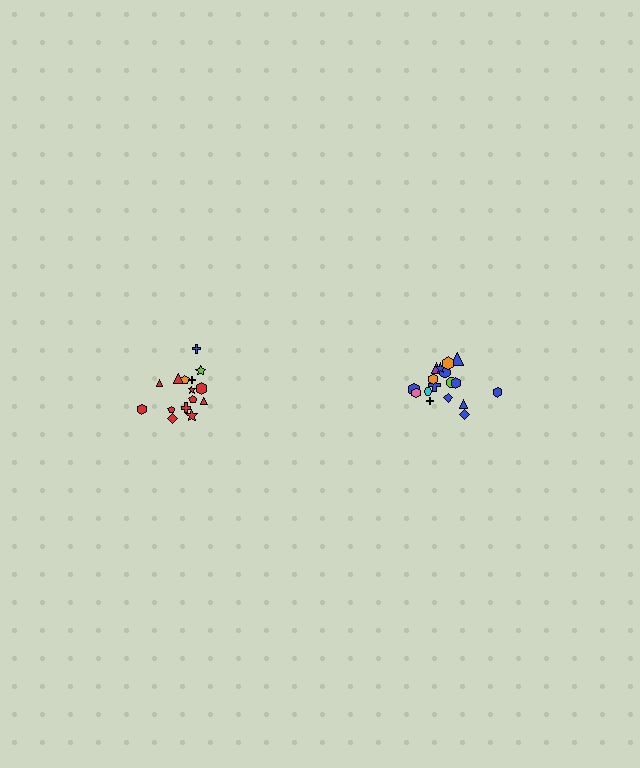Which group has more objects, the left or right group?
The right group.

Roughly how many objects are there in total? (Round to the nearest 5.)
Roughly 35 objects in total.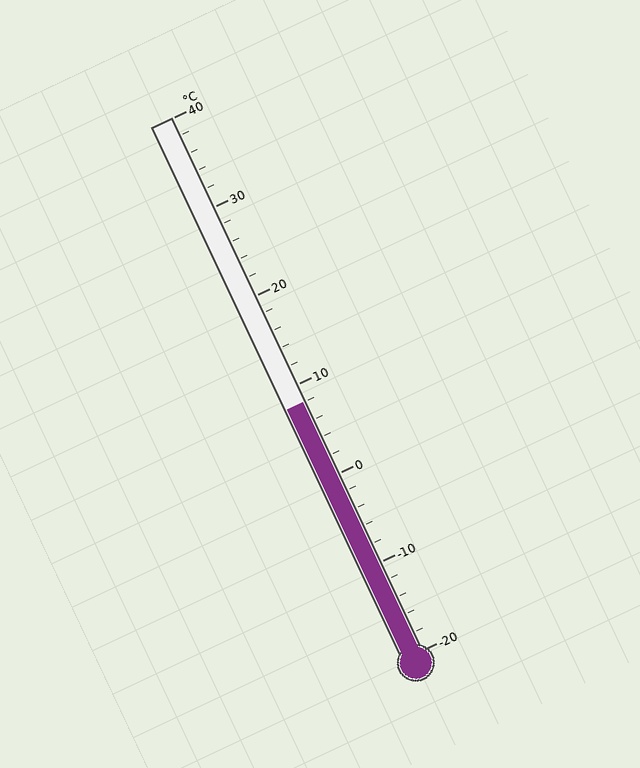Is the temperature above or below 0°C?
The temperature is above 0°C.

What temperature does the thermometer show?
The thermometer shows approximately 8°C.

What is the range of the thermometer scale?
The thermometer scale ranges from -20°C to 40°C.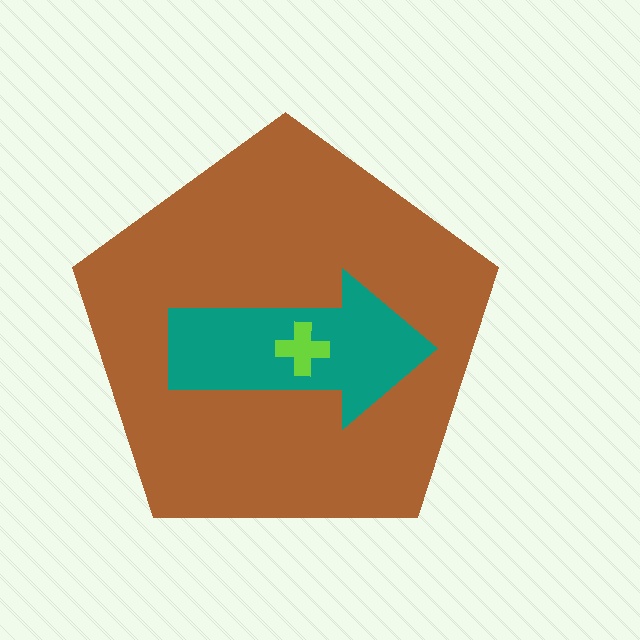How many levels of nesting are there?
3.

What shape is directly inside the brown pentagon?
The teal arrow.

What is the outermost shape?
The brown pentagon.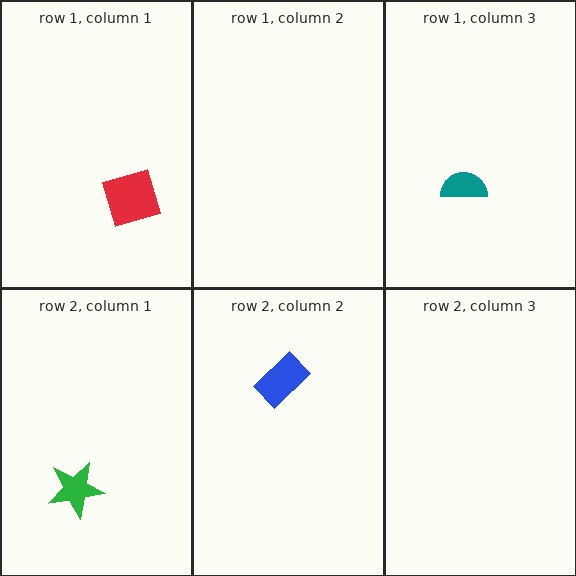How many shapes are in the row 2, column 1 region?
1.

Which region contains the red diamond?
The row 1, column 1 region.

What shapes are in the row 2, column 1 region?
The green star.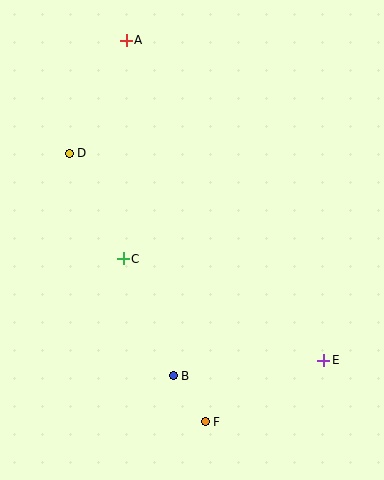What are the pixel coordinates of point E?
Point E is at (324, 360).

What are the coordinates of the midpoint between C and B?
The midpoint between C and B is at (148, 317).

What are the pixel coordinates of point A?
Point A is at (126, 40).